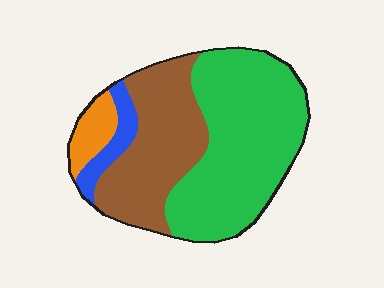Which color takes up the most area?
Green, at roughly 55%.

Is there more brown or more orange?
Brown.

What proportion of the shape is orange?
Orange covers 7% of the shape.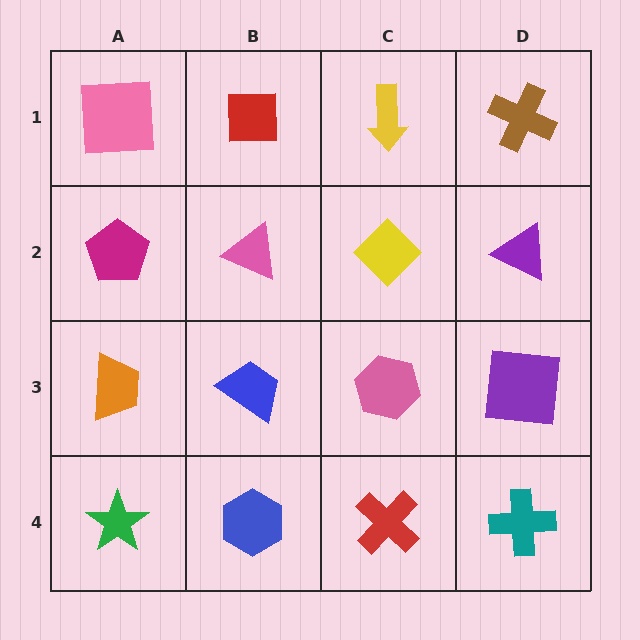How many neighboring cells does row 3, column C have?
4.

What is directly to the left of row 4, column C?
A blue hexagon.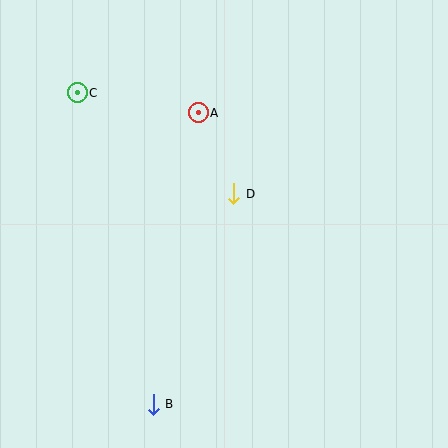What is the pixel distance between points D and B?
The distance between D and B is 225 pixels.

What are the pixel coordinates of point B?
Point B is at (153, 404).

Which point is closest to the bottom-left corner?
Point B is closest to the bottom-left corner.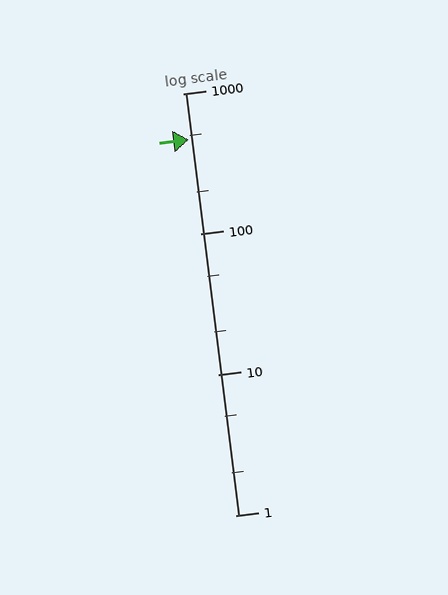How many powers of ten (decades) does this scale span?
The scale spans 3 decades, from 1 to 1000.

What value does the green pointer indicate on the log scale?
The pointer indicates approximately 470.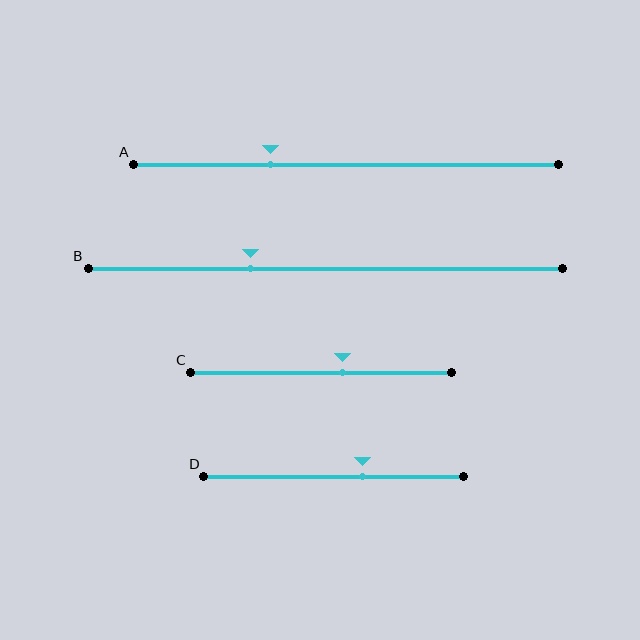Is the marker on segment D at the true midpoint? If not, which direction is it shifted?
No, the marker on segment D is shifted to the right by about 11% of the segment length.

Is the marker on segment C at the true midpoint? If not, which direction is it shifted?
No, the marker on segment C is shifted to the right by about 8% of the segment length.